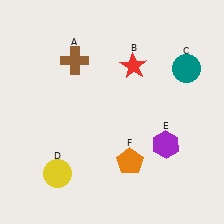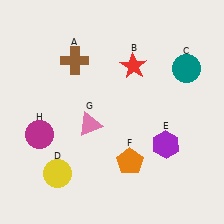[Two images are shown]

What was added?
A pink triangle (G), a magenta circle (H) were added in Image 2.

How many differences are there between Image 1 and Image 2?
There are 2 differences between the two images.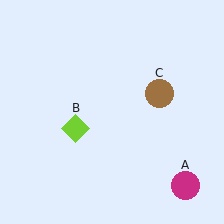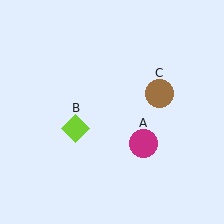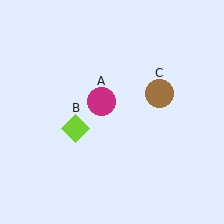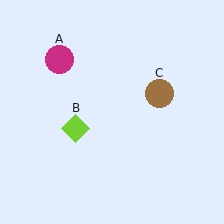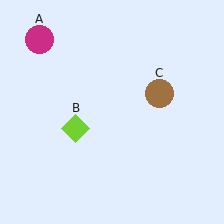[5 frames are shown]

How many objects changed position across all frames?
1 object changed position: magenta circle (object A).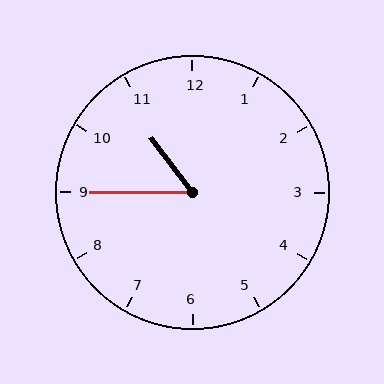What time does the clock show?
10:45.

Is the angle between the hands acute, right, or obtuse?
It is acute.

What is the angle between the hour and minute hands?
Approximately 52 degrees.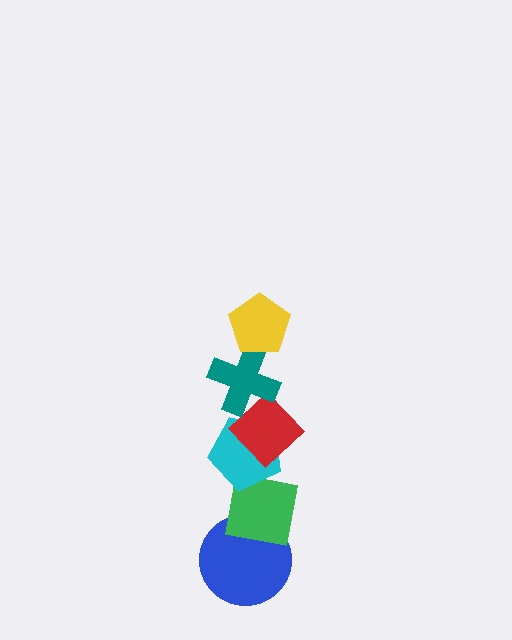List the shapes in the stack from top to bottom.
From top to bottom: the yellow pentagon, the teal cross, the red diamond, the cyan pentagon, the green square, the blue circle.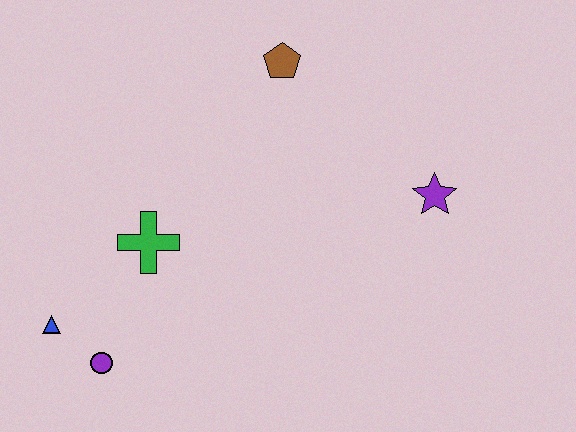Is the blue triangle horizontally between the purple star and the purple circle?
No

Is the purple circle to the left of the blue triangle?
No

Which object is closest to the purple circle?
The blue triangle is closest to the purple circle.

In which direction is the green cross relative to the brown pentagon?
The green cross is below the brown pentagon.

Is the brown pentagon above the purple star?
Yes